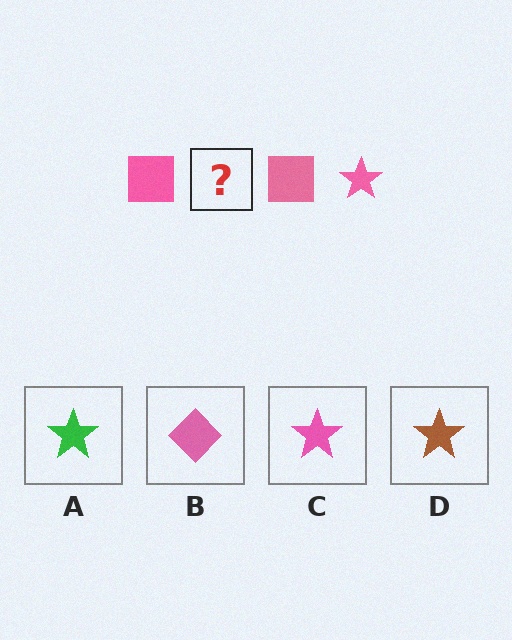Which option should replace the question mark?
Option C.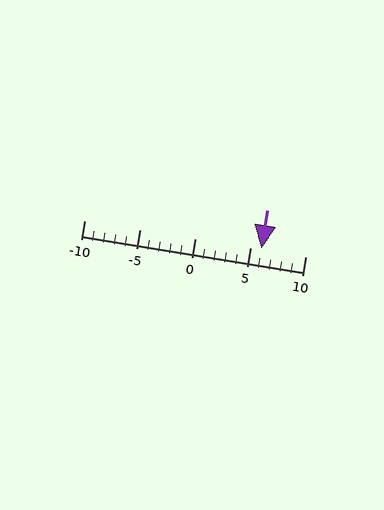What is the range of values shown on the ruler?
The ruler shows values from -10 to 10.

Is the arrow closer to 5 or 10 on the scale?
The arrow is closer to 5.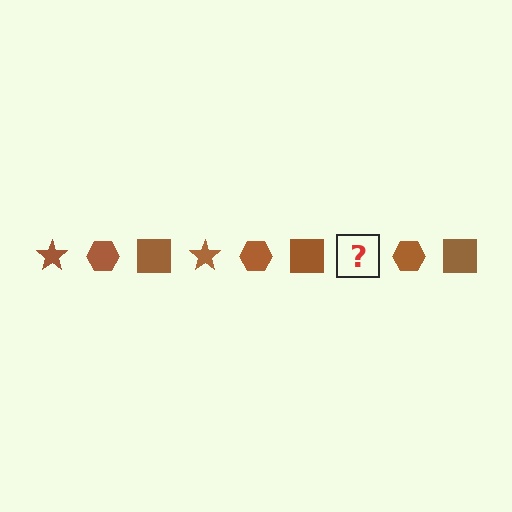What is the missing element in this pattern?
The missing element is a brown star.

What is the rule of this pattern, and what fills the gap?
The rule is that the pattern cycles through star, hexagon, square shapes in brown. The gap should be filled with a brown star.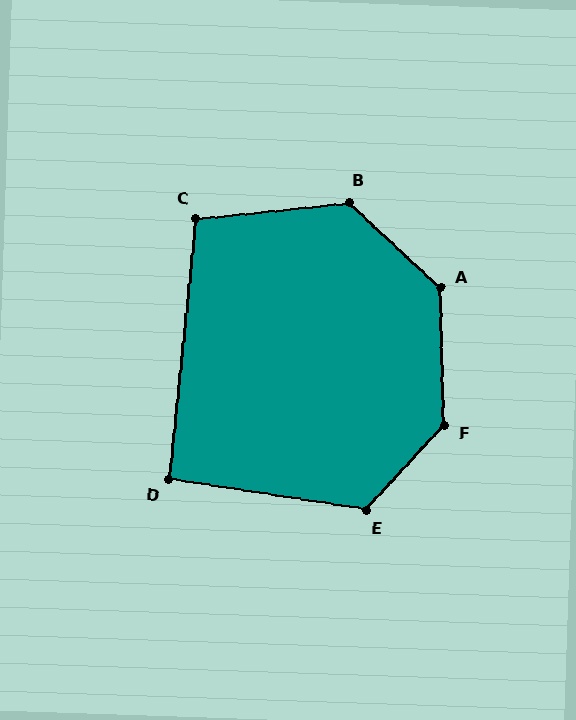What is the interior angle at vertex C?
Approximately 102 degrees (obtuse).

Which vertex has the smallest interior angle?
D, at approximately 93 degrees.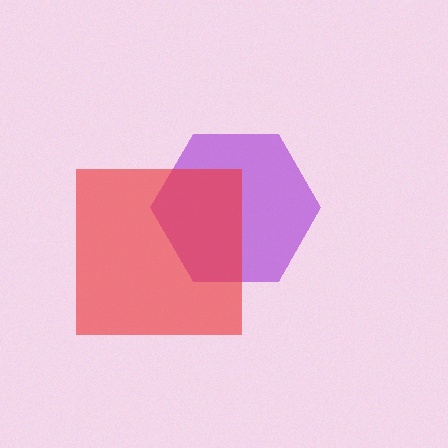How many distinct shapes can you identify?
There are 2 distinct shapes: a purple hexagon, a red square.